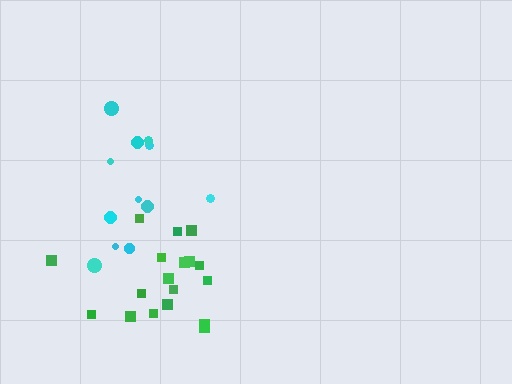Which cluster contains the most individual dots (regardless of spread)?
Green (18).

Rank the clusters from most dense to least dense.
cyan, green.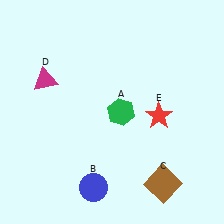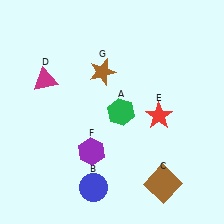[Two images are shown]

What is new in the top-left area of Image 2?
A brown star (G) was added in the top-left area of Image 2.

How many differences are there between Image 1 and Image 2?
There are 2 differences between the two images.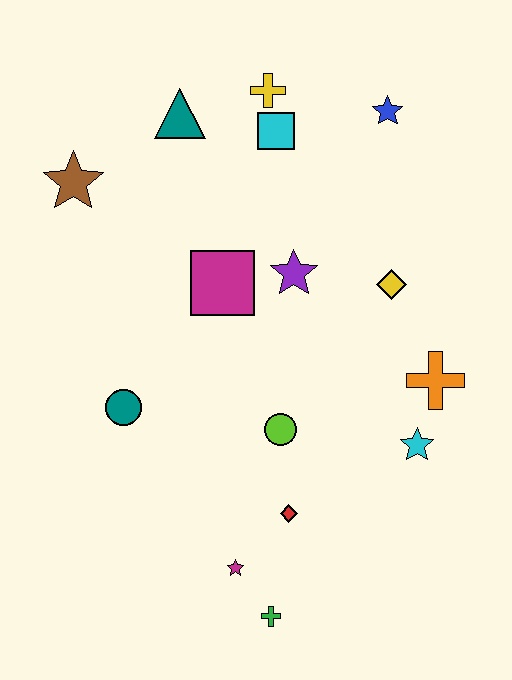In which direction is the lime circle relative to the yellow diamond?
The lime circle is below the yellow diamond.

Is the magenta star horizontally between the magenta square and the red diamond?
Yes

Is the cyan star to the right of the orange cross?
No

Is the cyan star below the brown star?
Yes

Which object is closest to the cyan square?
The yellow cross is closest to the cyan square.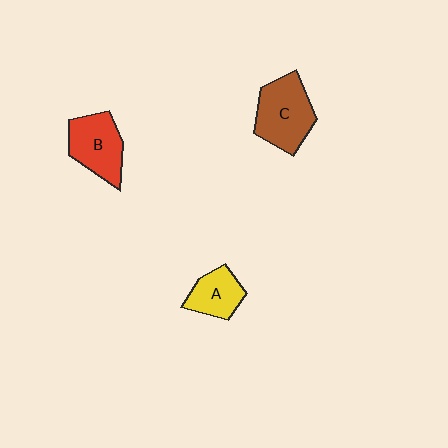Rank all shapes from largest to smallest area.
From largest to smallest: C (brown), B (red), A (yellow).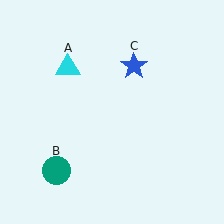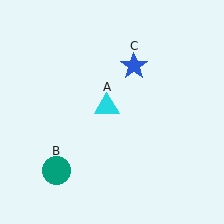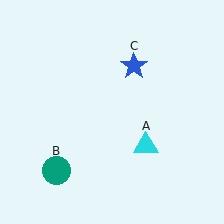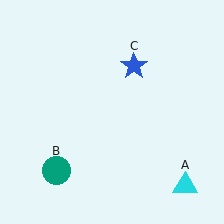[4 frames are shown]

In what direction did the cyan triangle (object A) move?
The cyan triangle (object A) moved down and to the right.